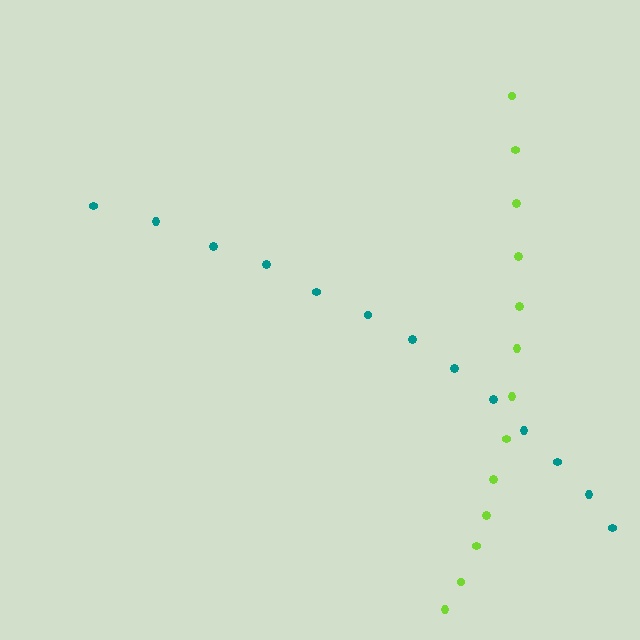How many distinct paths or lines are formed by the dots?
There are 2 distinct paths.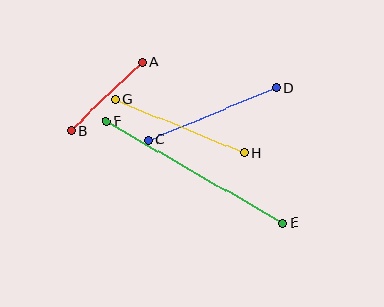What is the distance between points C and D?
The distance is approximately 138 pixels.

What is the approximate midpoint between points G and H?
The midpoint is at approximately (180, 126) pixels.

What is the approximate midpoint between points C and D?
The midpoint is at approximately (212, 114) pixels.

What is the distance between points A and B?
The distance is approximately 99 pixels.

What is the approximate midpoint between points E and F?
The midpoint is at approximately (194, 172) pixels.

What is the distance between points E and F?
The distance is approximately 203 pixels.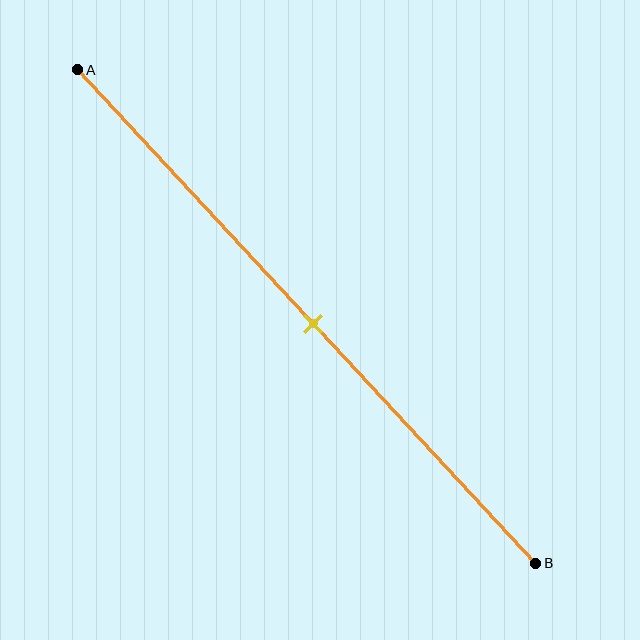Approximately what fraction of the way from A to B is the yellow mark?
The yellow mark is approximately 50% of the way from A to B.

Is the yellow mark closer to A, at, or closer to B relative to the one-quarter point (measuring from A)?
The yellow mark is closer to point B than the one-quarter point of segment AB.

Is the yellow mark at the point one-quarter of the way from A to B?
No, the mark is at about 50% from A, not at the 25% one-quarter point.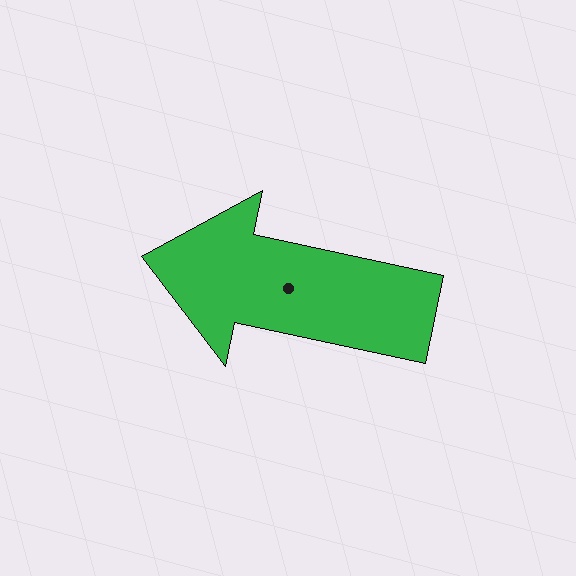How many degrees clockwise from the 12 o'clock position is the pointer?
Approximately 282 degrees.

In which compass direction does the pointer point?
West.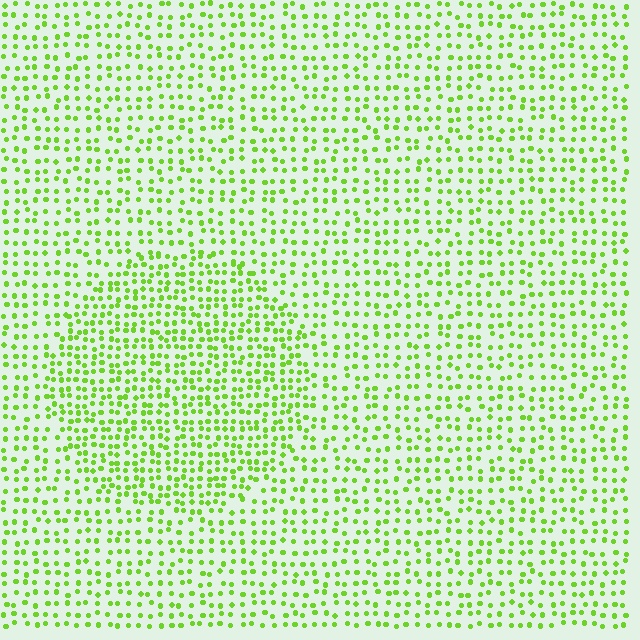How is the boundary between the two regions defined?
The boundary is defined by a change in element density (approximately 1.6x ratio). All elements are the same color, size, and shape.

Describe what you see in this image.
The image contains small lime elements arranged at two different densities. A circle-shaped region is visible where the elements are more densely packed than the surrounding area.